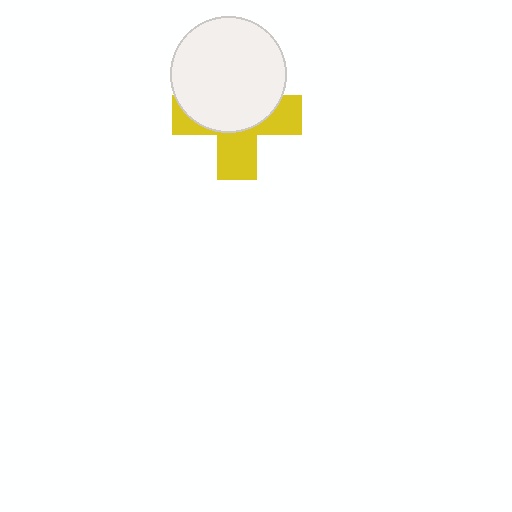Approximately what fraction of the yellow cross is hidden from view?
Roughly 55% of the yellow cross is hidden behind the white circle.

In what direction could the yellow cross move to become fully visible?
The yellow cross could move down. That would shift it out from behind the white circle entirely.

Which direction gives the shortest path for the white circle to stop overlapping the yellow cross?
Moving up gives the shortest separation.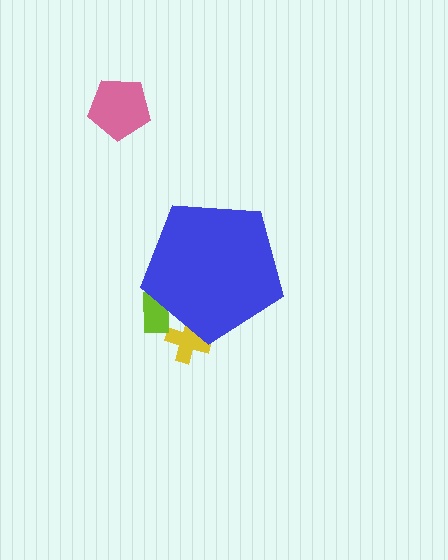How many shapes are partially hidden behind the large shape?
2 shapes are partially hidden.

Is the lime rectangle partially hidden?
Yes, the lime rectangle is partially hidden behind the blue pentagon.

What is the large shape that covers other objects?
A blue pentagon.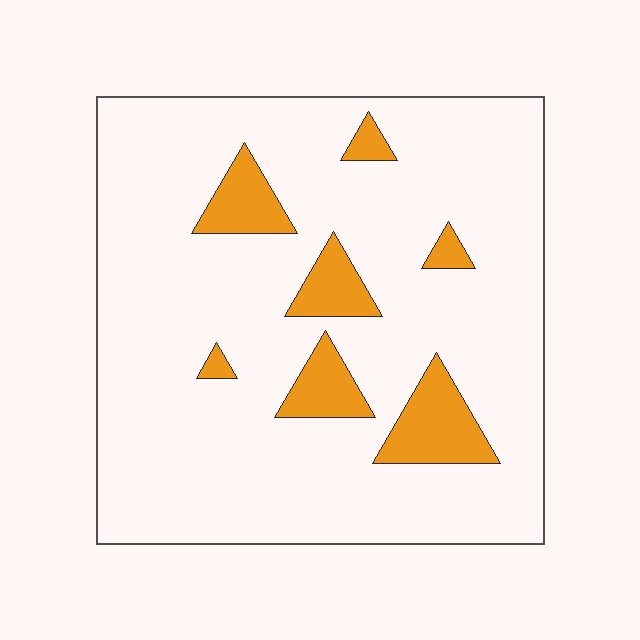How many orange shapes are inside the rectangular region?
7.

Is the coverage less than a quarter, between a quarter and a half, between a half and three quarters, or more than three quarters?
Less than a quarter.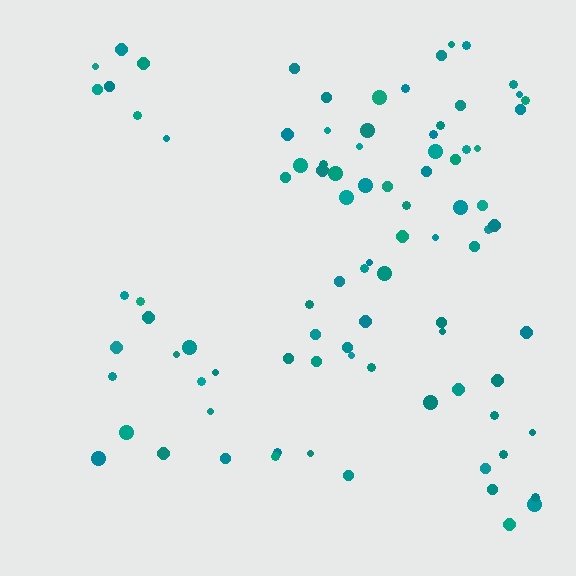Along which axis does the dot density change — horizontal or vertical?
Horizontal.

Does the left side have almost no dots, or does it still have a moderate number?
Still a moderate number, just noticeably fewer than the right.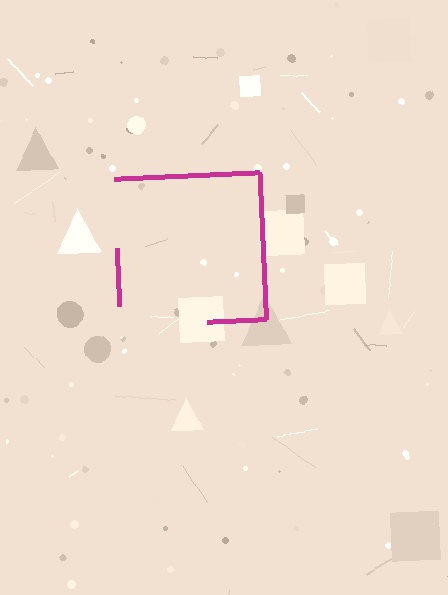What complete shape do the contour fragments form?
The contour fragments form a square.